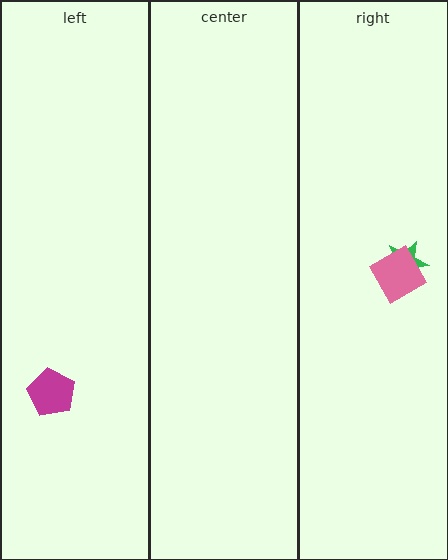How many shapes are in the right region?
2.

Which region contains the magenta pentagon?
The left region.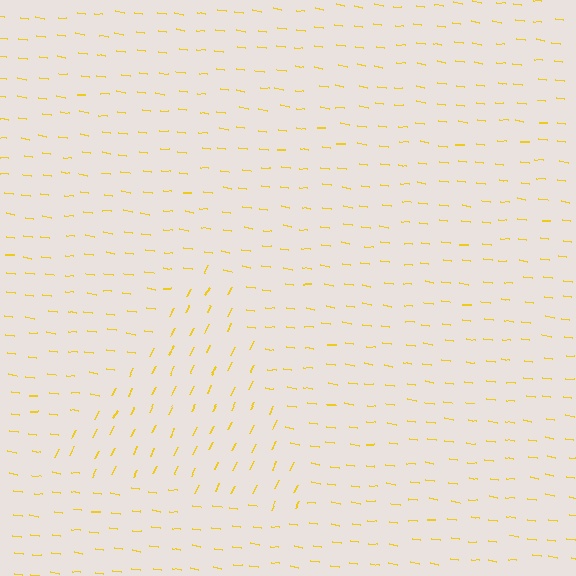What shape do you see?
I see a triangle.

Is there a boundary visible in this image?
Yes, there is a texture boundary formed by a change in line orientation.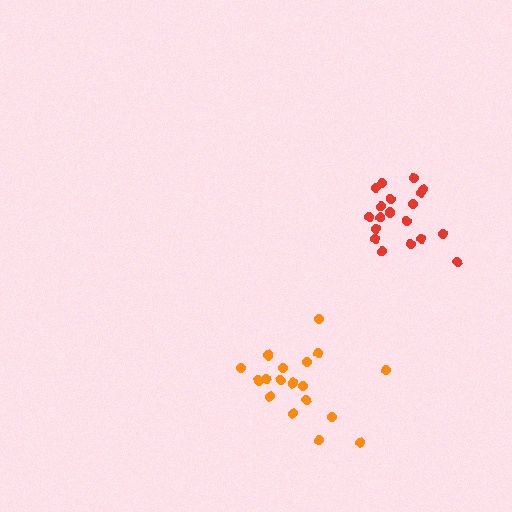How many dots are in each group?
Group 1: 19 dots, Group 2: 18 dots (37 total).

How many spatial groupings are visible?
There are 2 spatial groupings.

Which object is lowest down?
The orange cluster is bottommost.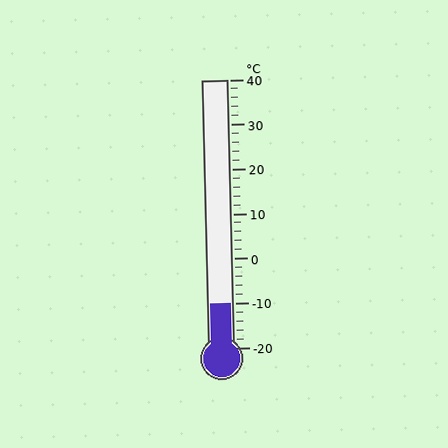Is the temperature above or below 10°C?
The temperature is below 10°C.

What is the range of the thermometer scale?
The thermometer scale ranges from -20°C to 40°C.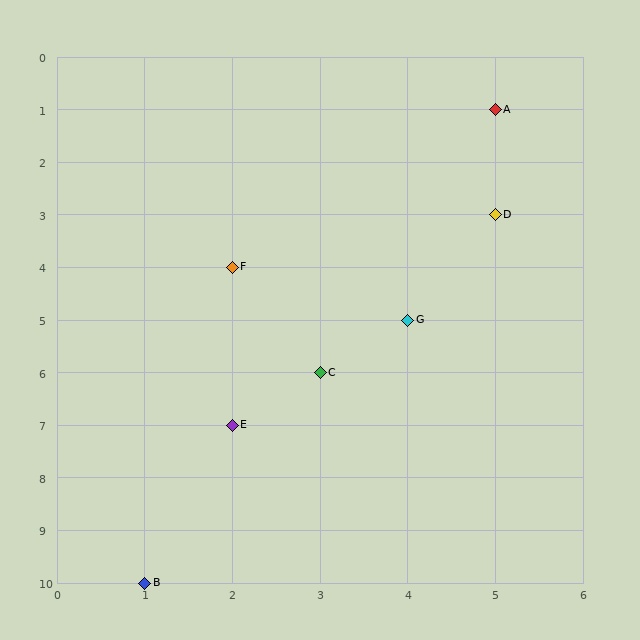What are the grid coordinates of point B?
Point B is at grid coordinates (1, 10).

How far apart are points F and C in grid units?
Points F and C are 1 column and 2 rows apart (about 2.2 grid units diagonally).